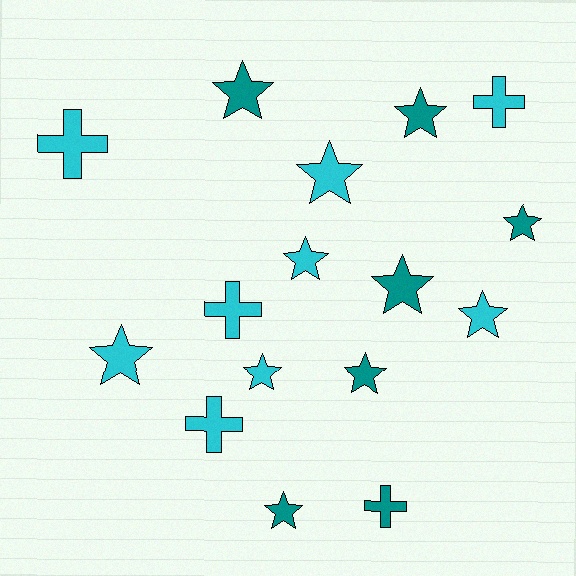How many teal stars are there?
There are 6 teal stars.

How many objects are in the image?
There are 16 objects.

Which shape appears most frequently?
Star, with 11 objects.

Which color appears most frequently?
Cyan, with 9 objects.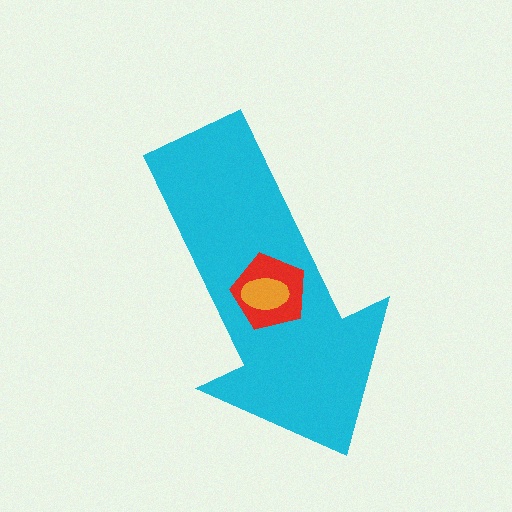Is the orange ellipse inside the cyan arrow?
Yes.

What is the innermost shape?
The orange ellipse.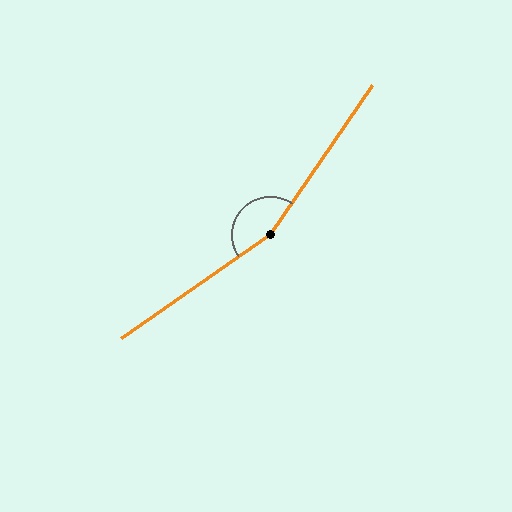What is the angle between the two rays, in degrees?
Approximately 159 degrees.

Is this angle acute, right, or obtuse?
It is obtuse.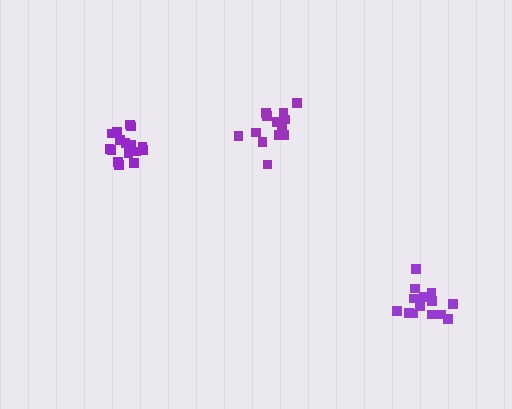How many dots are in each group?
Group 1: 16 dots, Group 2: 14 dots, Group 3: 13 dots (43 total).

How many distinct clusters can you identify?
There are 3 distinct clusters.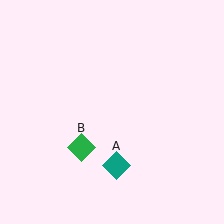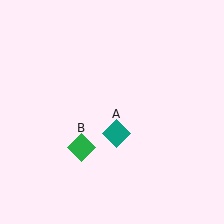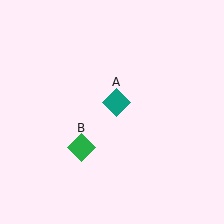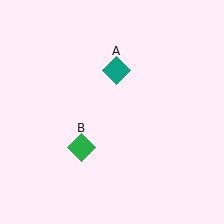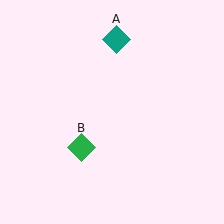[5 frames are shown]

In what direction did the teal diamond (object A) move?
The teal diamond (object A) moved up.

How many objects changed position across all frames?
1 object changed position: teal diamond (object A).